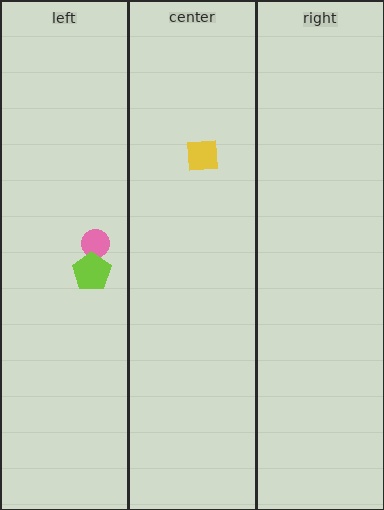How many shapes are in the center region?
1.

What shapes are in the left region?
The pink circle, the lime pentagon.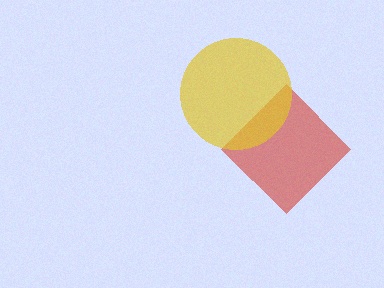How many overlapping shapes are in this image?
There are 2 overlapping shapes in the image.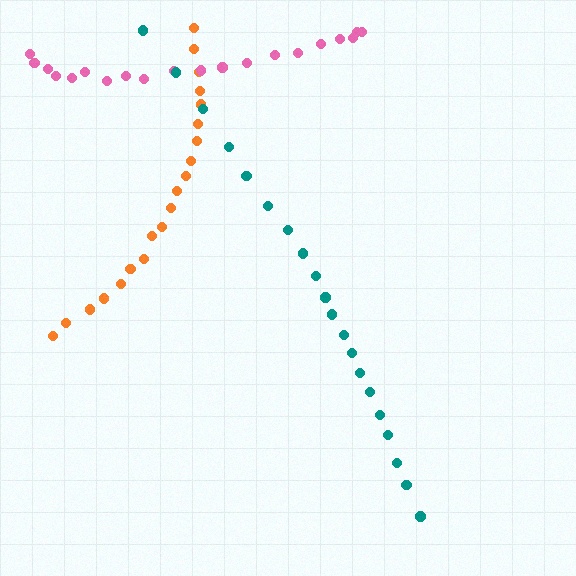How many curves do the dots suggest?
There are 3 distinct paths.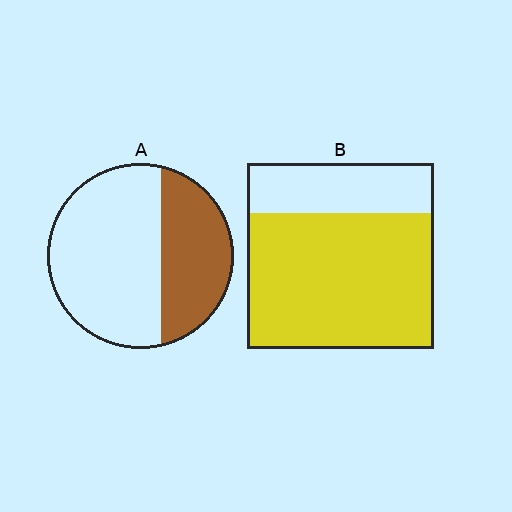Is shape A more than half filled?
No.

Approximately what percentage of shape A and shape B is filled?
A is approximately 35% and B is approximately 75%.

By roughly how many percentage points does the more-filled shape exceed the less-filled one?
By roughly 35 percentage points (B over A).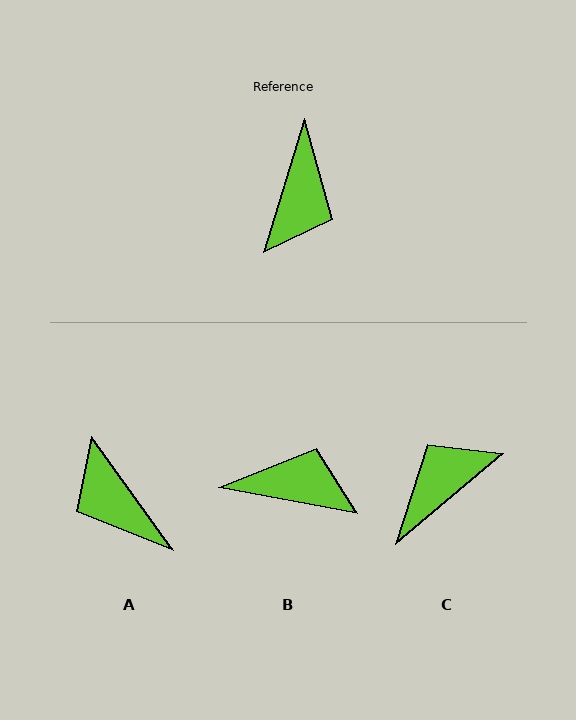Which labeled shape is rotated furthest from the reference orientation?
C, about 148 degrees away.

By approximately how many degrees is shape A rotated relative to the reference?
Approximately 127 degrees clockwise.